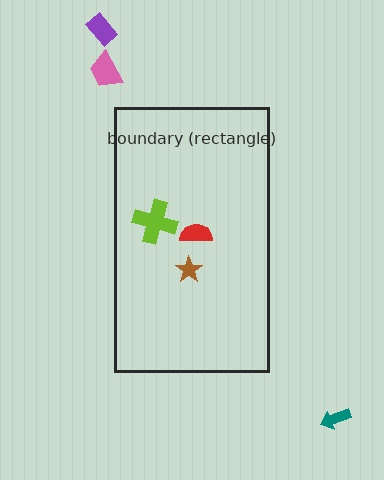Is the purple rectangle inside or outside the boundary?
Outside.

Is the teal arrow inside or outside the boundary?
Outside.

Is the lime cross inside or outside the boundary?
Inside.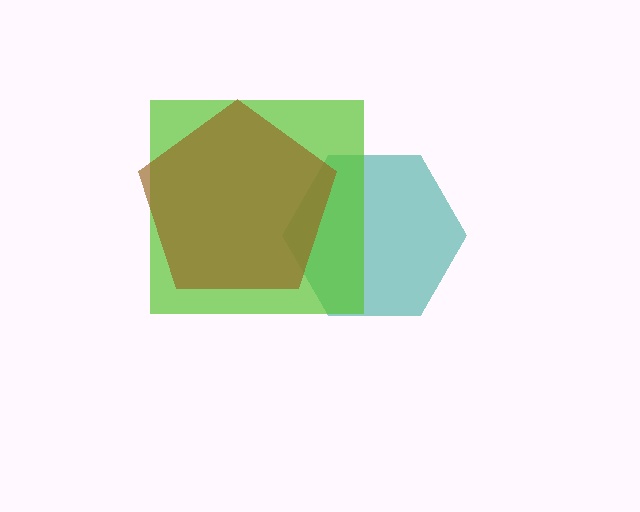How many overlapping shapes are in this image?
There are 3 overlapping shapes in the image.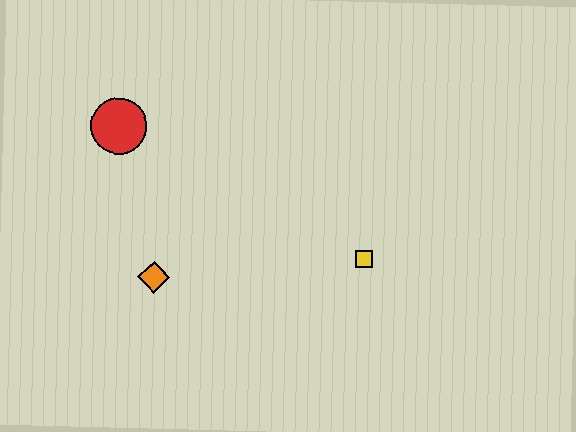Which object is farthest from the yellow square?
The red circle is farthest from the yellow square.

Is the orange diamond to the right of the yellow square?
No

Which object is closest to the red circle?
The orange diamond is closest to the red circle.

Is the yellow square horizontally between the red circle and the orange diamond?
No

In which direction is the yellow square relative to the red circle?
The yellow square is to the right of the red circle.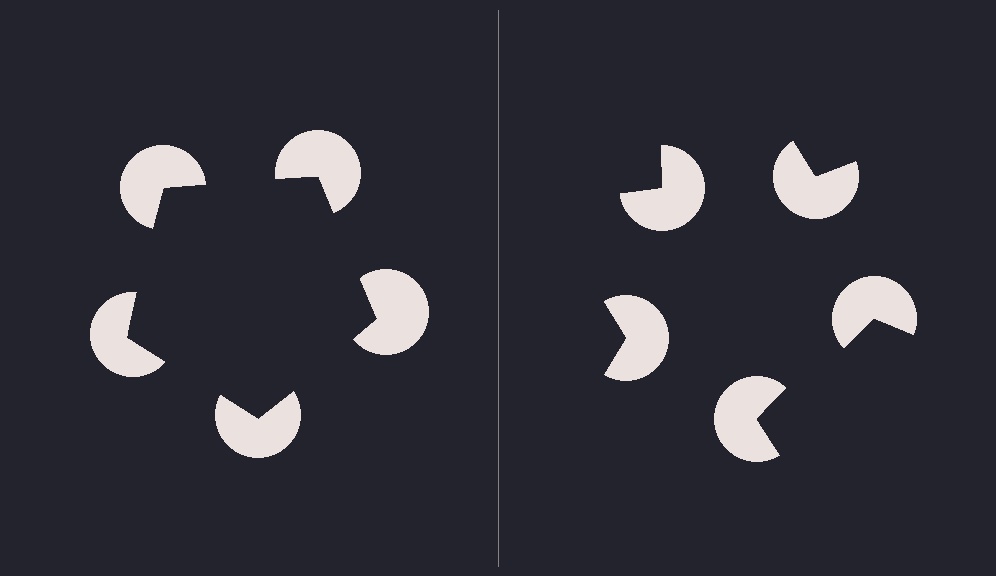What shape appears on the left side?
An illusory pentagon.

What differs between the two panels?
The pac-man discs are positioned identically on both sides; only the wedge orientations differ. On the left they align to a pentagon; on the right they are misaligned.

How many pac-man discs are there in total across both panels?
10 — 5 on each side.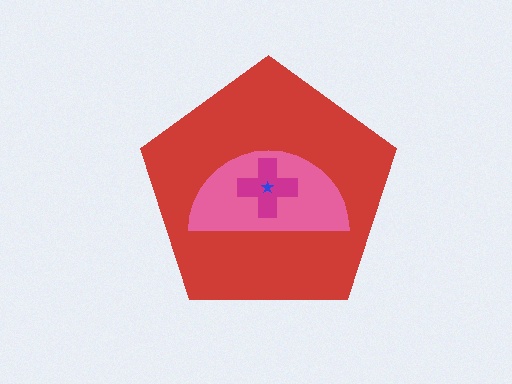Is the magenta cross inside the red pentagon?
Yes.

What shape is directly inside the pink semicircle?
The magenta cross.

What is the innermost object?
The blue star.